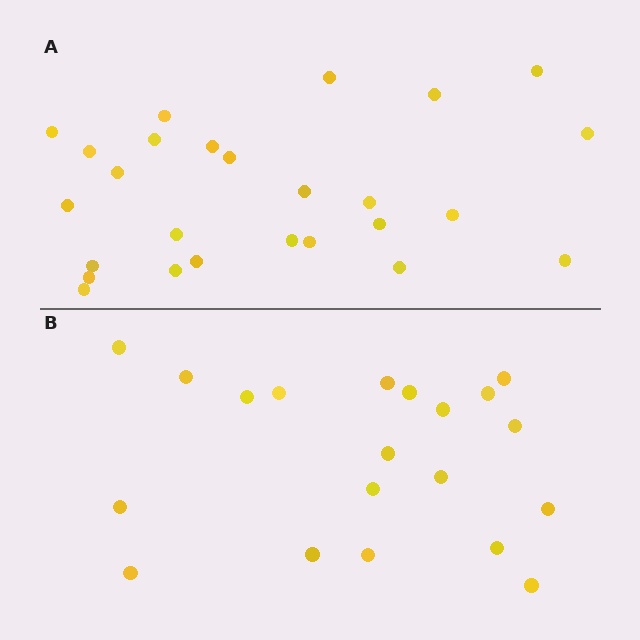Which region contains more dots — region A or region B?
Region A (the top region) has more dots.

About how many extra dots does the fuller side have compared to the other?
Region A has about 6 more dots than region B.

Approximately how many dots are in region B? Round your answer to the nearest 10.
About 20 dots.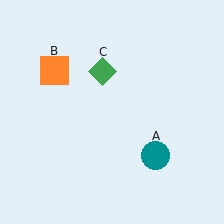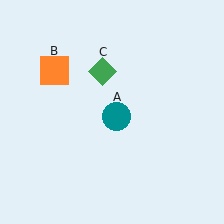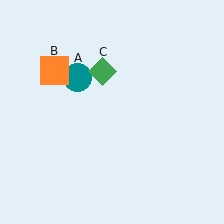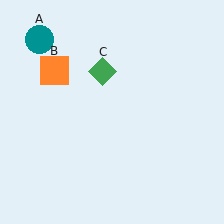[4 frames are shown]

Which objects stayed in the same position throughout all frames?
Orange square (object B) and green diamond (object C) remained stationary.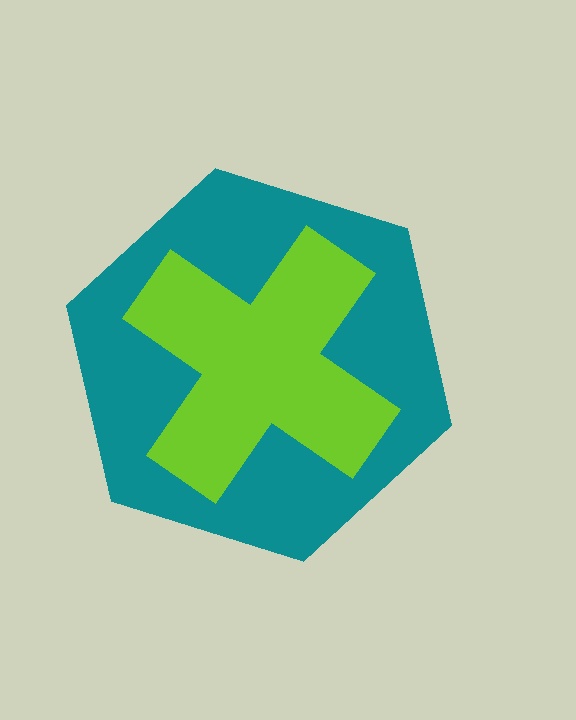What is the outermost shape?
The teal hexagon.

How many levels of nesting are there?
2.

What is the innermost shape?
The lime cross.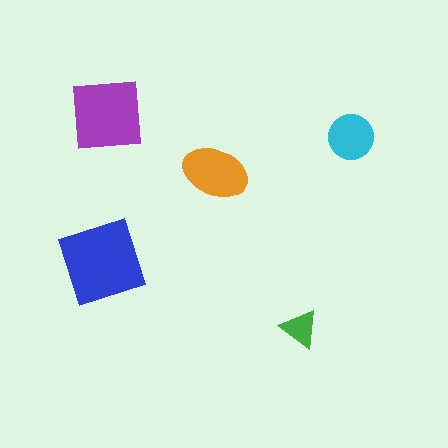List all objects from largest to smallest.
The blue diamond, the purple square, the orange ellipse, the cyan circle, the green triangle.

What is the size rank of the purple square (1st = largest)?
2nd.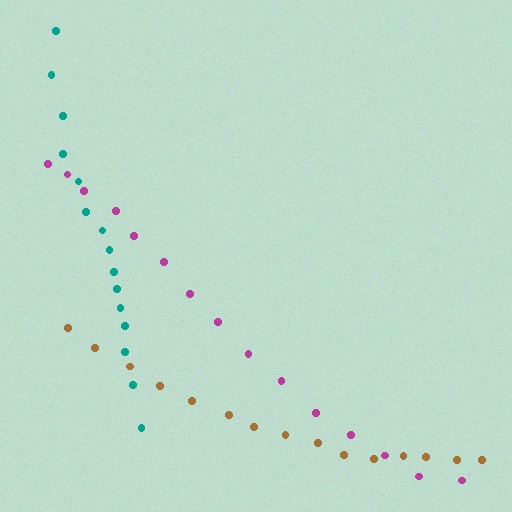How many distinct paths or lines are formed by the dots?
There are 3 distinct paths.